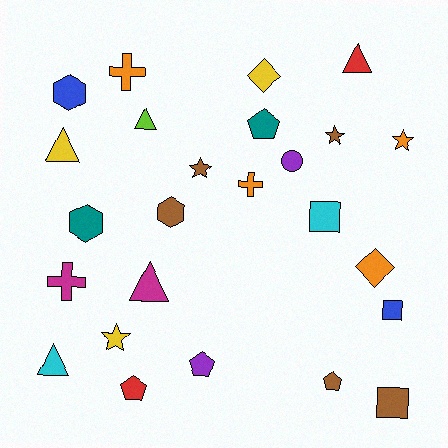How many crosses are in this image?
There are 3 crosses.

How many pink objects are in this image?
There are no pink objects.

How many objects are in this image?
There are 25 objects.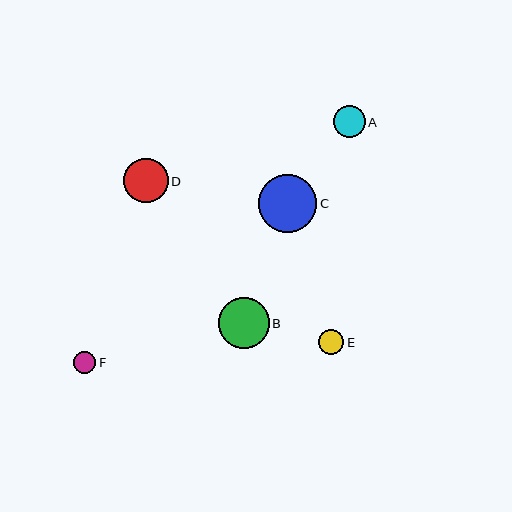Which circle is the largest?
Circle C is the largest with a size of approximately 58 pixels.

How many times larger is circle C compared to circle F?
Circle C is approximately 2.6 times the size of circle F.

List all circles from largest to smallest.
From largest to smallest: C, B, D, A, E, F.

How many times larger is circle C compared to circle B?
Circle C is approximately 1.1 times the size of circle B.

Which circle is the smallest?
Circle F is the smallest with a size of approximately 23 pixels.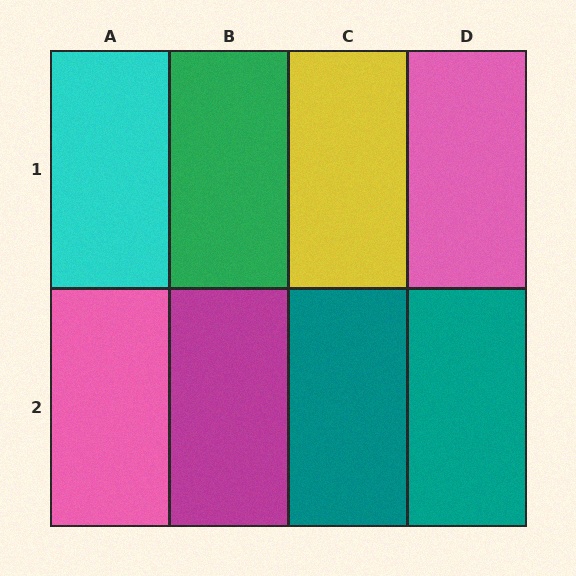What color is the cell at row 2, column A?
Pink.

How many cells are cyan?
1 cell is cyan.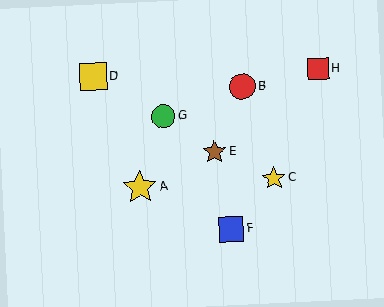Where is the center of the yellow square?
The center of the yellow square is at (93, 77).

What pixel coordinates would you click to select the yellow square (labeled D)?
Click at (93, 77) to select the yellow square D.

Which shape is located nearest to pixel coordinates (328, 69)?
The red square (labeled H) at (318, 69) is nearest to that location.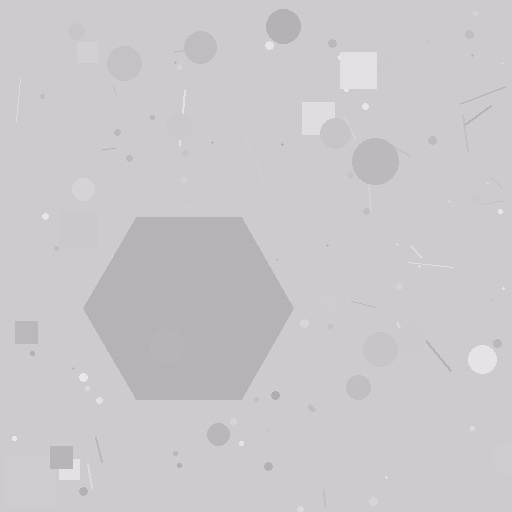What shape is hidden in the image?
A hexagon is hidden in the image.